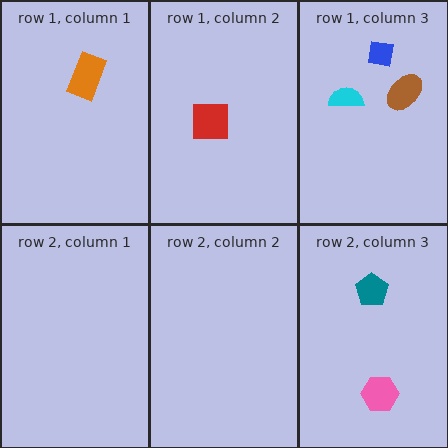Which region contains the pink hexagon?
The row 2, column 3 region.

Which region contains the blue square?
The row 1, column 3 region.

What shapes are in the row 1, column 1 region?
The orange rectangle.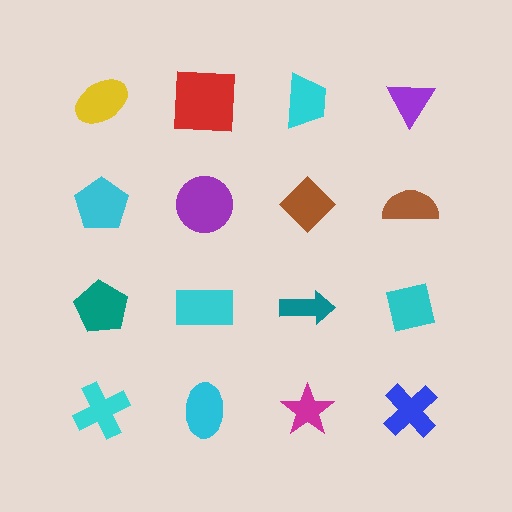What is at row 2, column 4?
A brown semicircle.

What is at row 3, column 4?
A cyan square.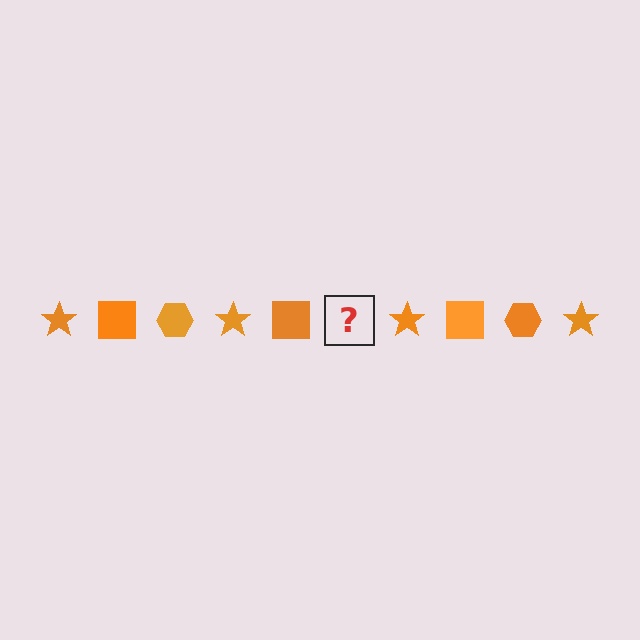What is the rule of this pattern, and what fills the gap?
The rule is that the pattern cycles through star, square, hexagon shapes in orange. The gap should be filled with an orange hexagon.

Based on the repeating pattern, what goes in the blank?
The blank should be an orange hexagon.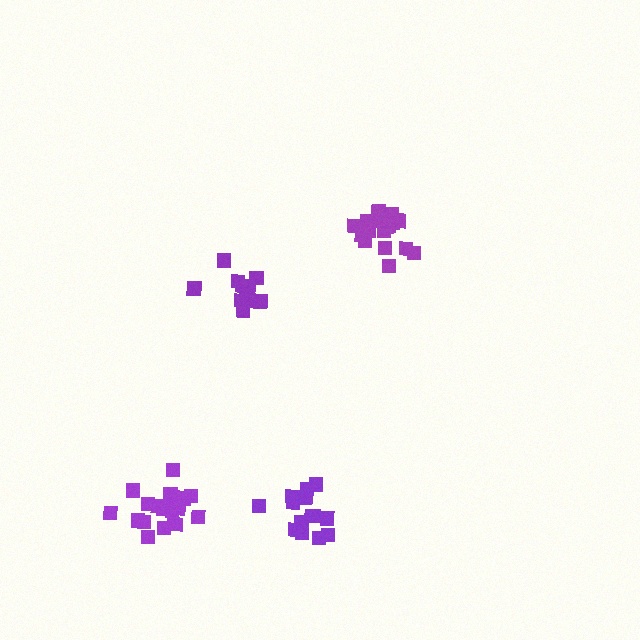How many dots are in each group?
Group 1: 15 dots, Group 2: 19 dots, Group 3: 19 dots, Group 4: 15 dots (68 total).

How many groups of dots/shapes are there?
There are 4 groups.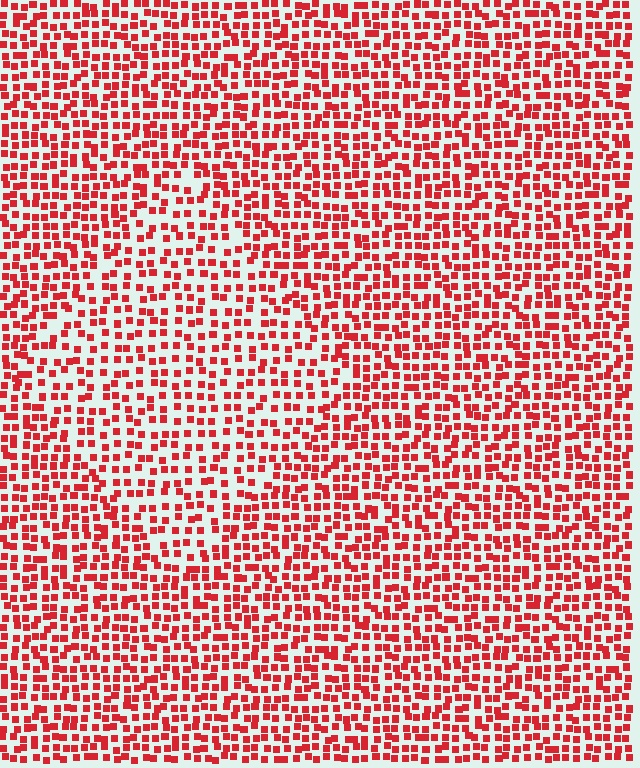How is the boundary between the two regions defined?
The boundary is defined by a change in element density (approximately 1.5x ratio). All elements are the same color, size, and shape.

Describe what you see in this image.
The image contains small red elements arranged at two different densities. A diamond-shaped region is visible where the elements are less densely packed than the surrounding area.